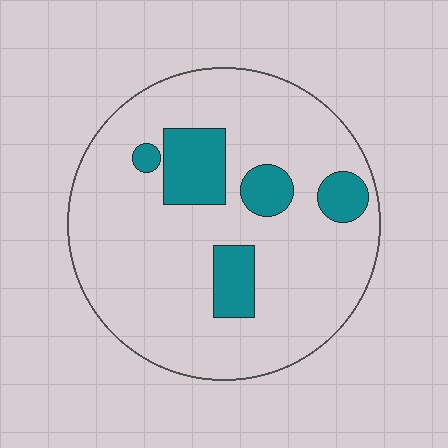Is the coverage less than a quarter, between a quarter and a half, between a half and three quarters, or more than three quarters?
Less than a quarter.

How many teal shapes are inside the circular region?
5.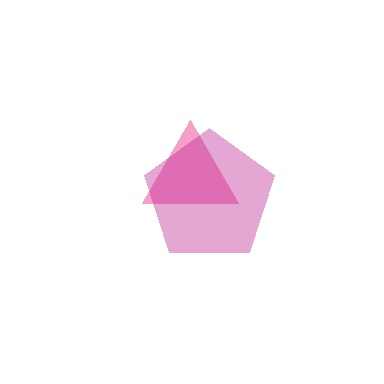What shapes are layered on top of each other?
The layered shapes are: a pink triangle, a magenta pentagon.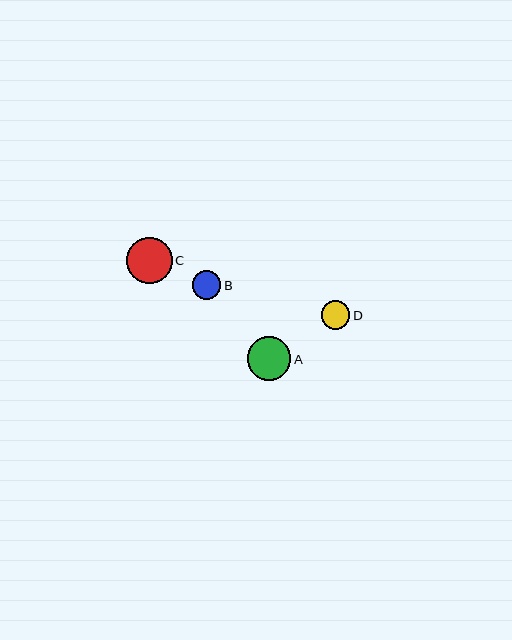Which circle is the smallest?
Circle D is the smallest with a size of approximately 29 pixels.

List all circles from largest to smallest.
From largest to smallest: C, A, B, D.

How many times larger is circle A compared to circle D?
Circle A is approximately 1.5 times the size of circle D.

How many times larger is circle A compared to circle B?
Circle A is approximately 1.5 times the size of circle B.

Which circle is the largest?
Circle C is the largest with a size of approximately 46 pixels.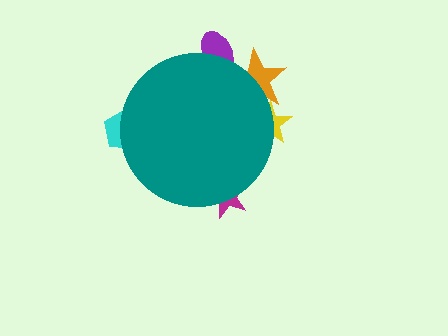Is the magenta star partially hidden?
Yes, the magenta star is partially hidden behind the teal circle.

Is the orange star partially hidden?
Yes, the orange star is partially hidden behind the teal circle.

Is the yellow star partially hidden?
Yes, the yellow star is partially hidden behind the teal circle.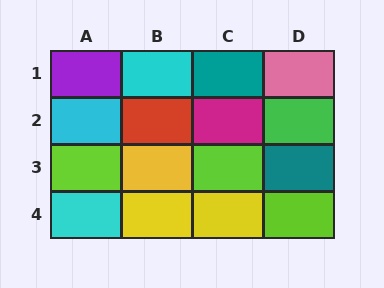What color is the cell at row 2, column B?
Red.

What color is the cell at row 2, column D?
Green.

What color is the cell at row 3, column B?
Yellow.